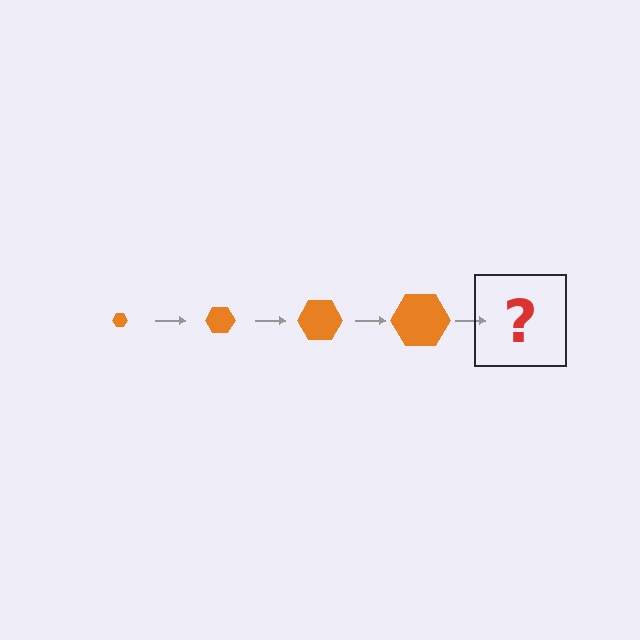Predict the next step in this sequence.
The next step is an orange hexagon, larger than the previous one.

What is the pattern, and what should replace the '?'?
The pattern is that the hexagon gets progressively larger each step. The '?' should be an orange hexagon, larger than the previous one.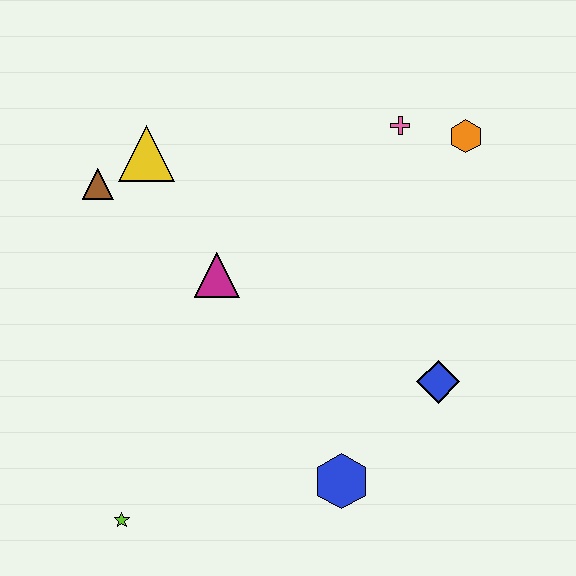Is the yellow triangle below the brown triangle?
No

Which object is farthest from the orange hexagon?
The lime star is farthest from the orange hexagon.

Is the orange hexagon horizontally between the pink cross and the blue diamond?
No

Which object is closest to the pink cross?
The orange hexagon is closest to the pink cross.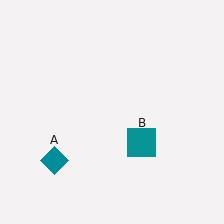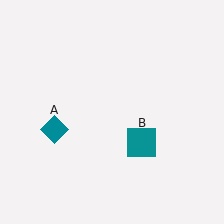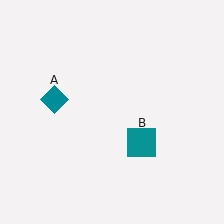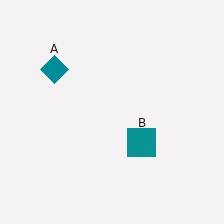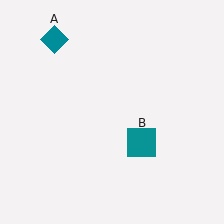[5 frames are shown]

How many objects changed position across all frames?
1 object changed position: teal diamond (object A).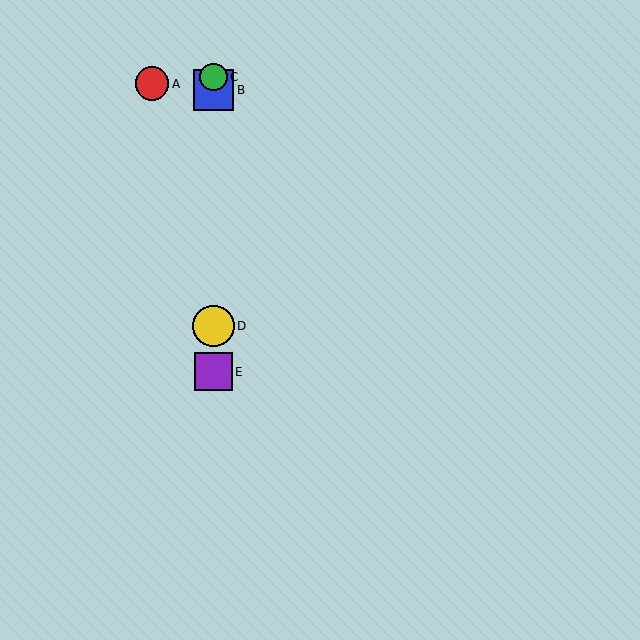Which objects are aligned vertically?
Objects B, C, D, E are aligned vertically.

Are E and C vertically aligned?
Yes, both are at x≈213.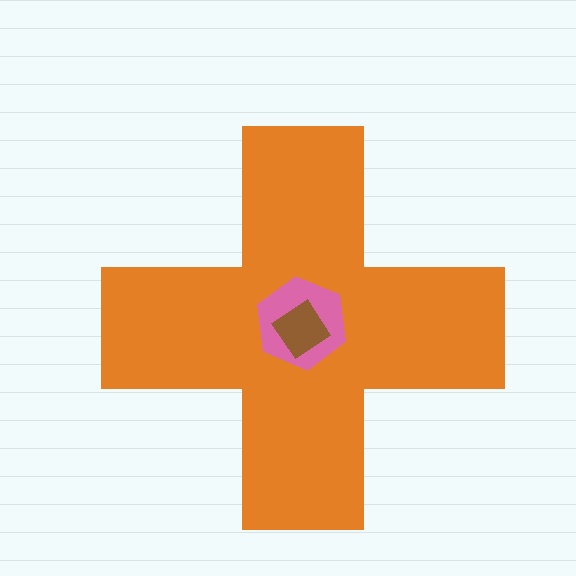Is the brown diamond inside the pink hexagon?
Yes.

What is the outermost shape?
The orange cross.